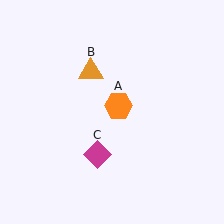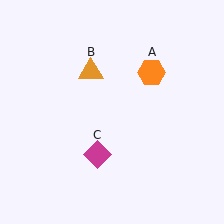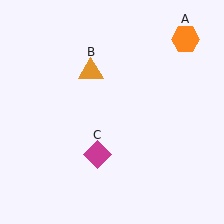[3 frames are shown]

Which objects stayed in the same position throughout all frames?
Orange triangle (object B) and magenta diamond (object C) remained stationary.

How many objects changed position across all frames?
1 object changed position: orange hexagon (object A).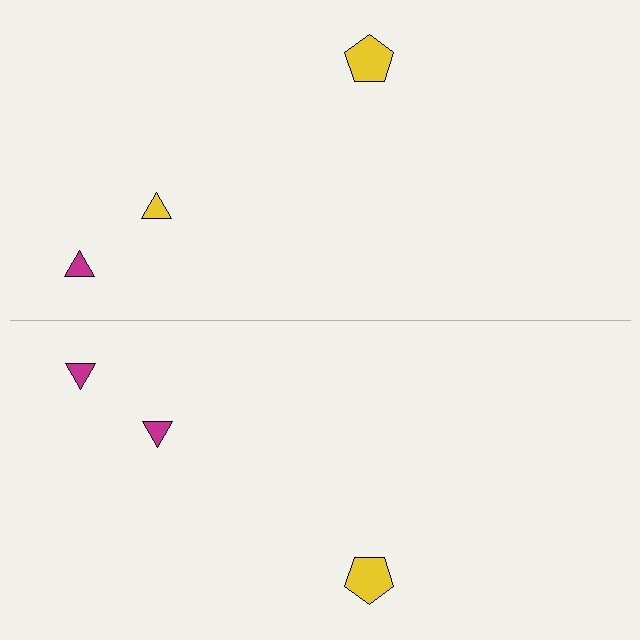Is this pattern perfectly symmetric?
No, the pattern is not perfectly symmetric. The magenta triangle on the bottom side breaks the symmetry — its mirror counterpart is yellow.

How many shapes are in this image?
There are 6 shapes in this image.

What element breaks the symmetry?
The magenta triangle on the bottom side breaks the symmetry — its mirror counterpart is yellow.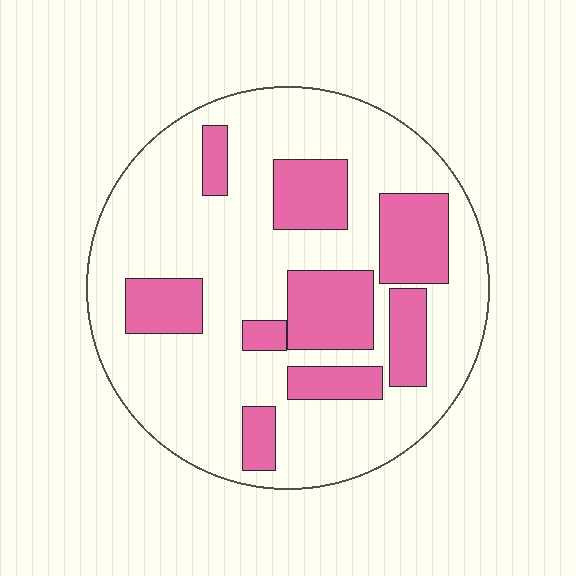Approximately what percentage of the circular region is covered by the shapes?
Approximately 30%.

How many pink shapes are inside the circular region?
9.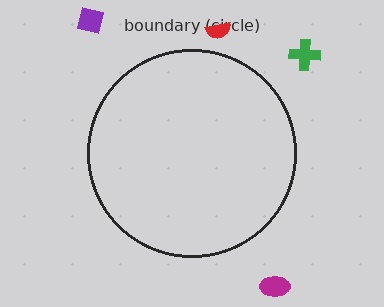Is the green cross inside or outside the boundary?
Outside.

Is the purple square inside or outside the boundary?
Outside.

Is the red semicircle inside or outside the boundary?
Outside.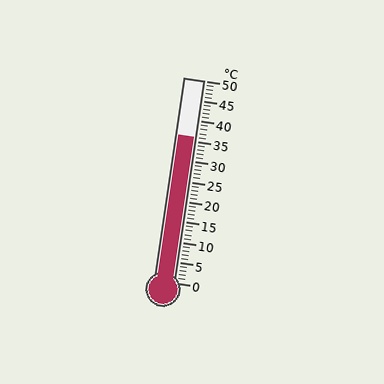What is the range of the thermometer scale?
The thermometer scale ranges from 0°C to 50°C.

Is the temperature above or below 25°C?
The temperature is above 25°C.